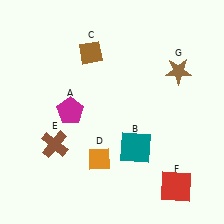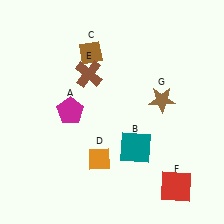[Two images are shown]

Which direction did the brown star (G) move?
The brown star (G) moved down.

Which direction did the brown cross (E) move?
The brown cross (E) moved up.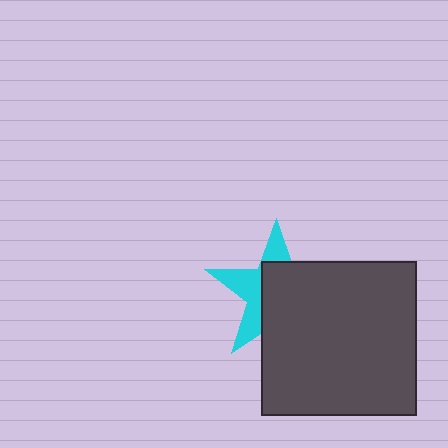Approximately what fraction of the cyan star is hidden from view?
Roughly 59% of the cyan star is hidden behind the dark gray square.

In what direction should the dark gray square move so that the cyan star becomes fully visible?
The dark gray square should move toward the lower-right. That is the shortest direction to clear the overlap and leave the cyan star fully visible.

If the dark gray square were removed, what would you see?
You would see the complete cyan star.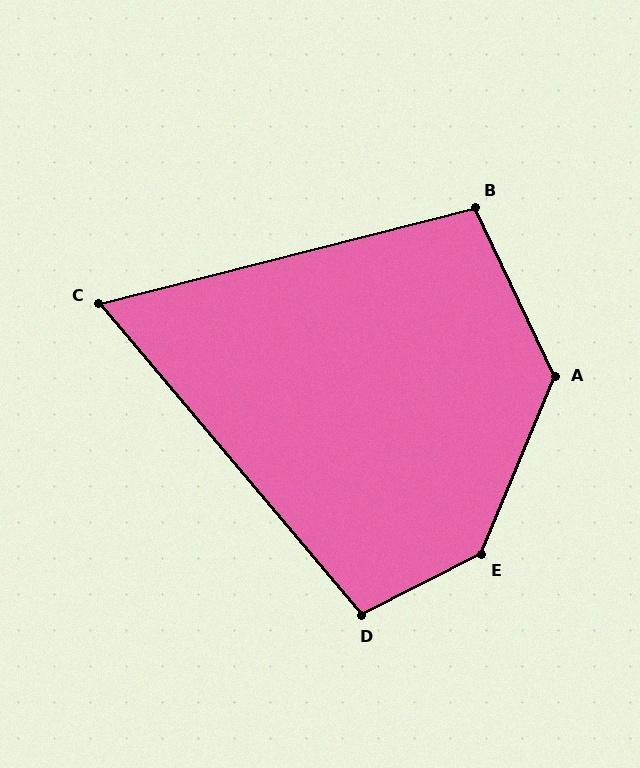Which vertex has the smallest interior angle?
C, at approximately 64 degrees.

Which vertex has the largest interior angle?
E, at approximately 139 degrees.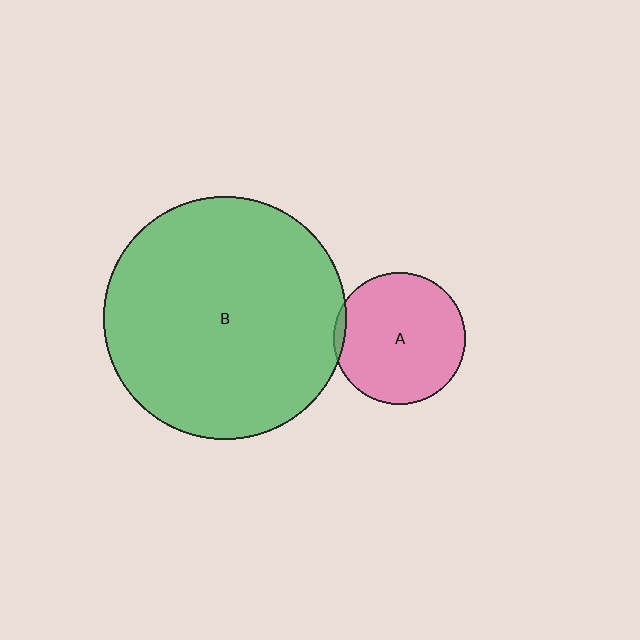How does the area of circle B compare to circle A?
Approximately 3.4 times.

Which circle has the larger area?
Circle B (green).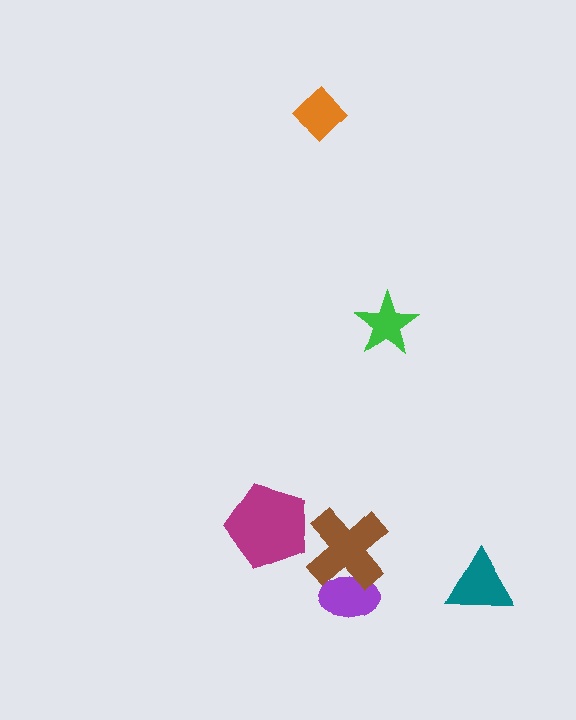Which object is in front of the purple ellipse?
The brown cross is in front of the purple ellipse.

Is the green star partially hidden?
No, no other shape covers it.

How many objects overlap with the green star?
0 objects overlap with the green star.